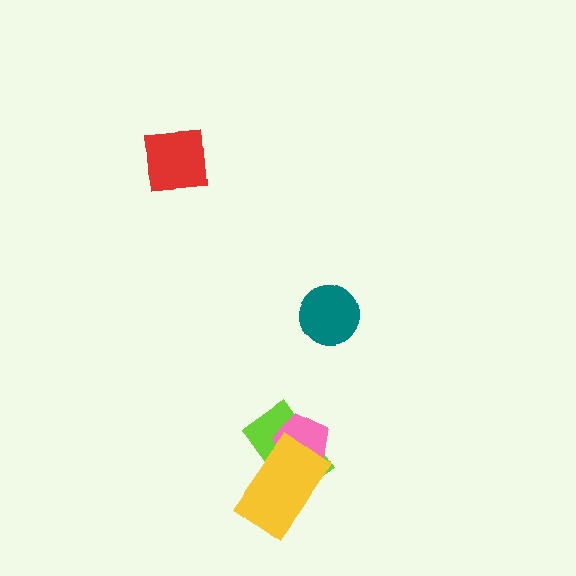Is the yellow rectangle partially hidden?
No, no other shape covers it.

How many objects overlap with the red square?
0 objects overlap with the red square.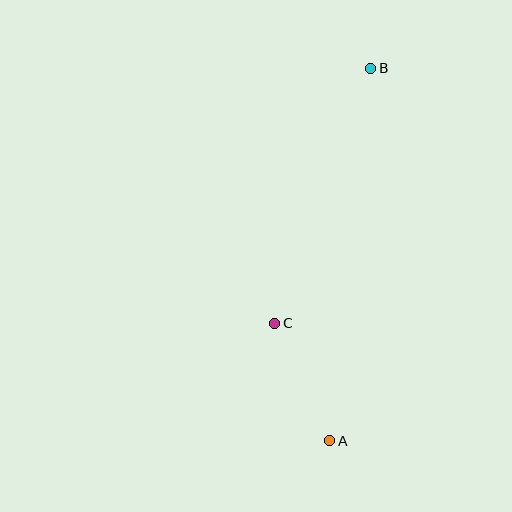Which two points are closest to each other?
Points A and C are closest to each other.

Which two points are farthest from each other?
Points A and B are farthest from each other.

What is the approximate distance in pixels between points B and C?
The distance between B and C is approximately 273 pixels.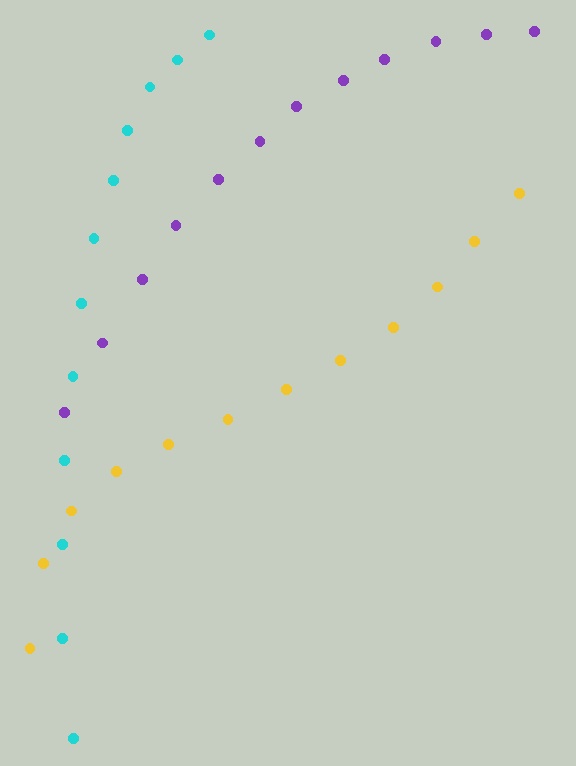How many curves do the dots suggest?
There are 3 distinct paths.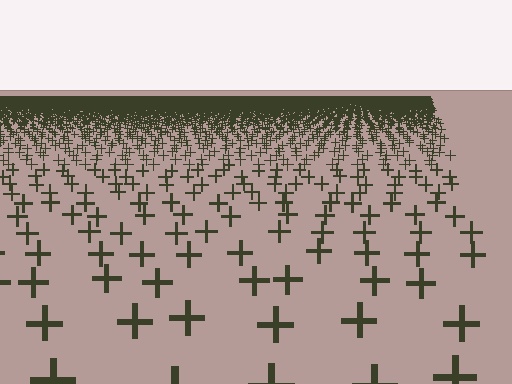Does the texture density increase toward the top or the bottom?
Density increases toward the top.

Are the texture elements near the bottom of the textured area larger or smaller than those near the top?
Larger. Near the bottom, elements are closer to the viewer and appear at a bigger on-screen size.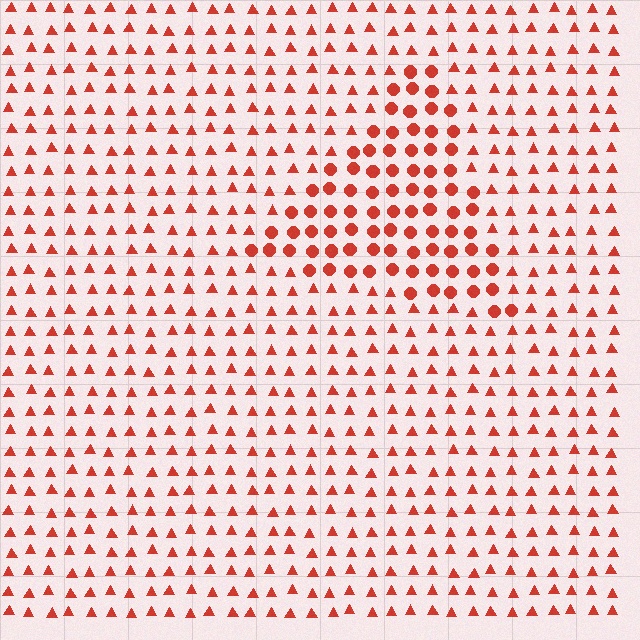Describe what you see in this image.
The image is filled with small red elements arranged in a uniform grid. A triangle-shaped region contains circles, while the surrounding area contains triangles. The boundary is defined purely by the change in element shape.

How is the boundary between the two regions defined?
The boundary is defined by a change in element shape: circles inside vs. triangles outside. All elements share the same color and spacing.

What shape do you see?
I see a triangle.